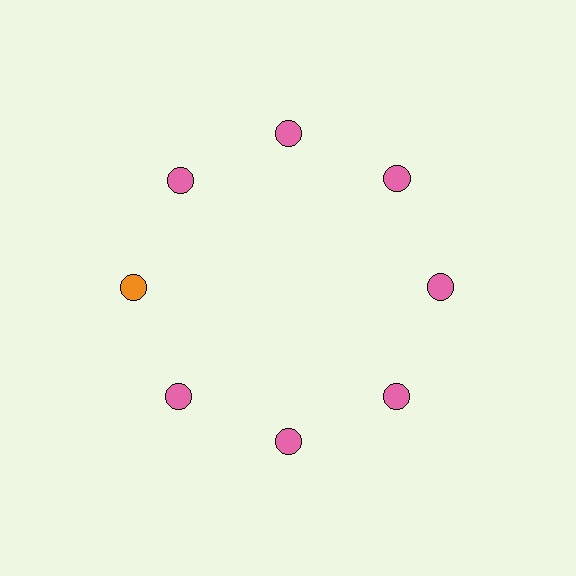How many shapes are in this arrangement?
There are 8 shapes arranged in a ring pattern.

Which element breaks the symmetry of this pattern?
The orange circle at roughly the 9 o'clock position breaks the symmetry. All other shapes are pink circles.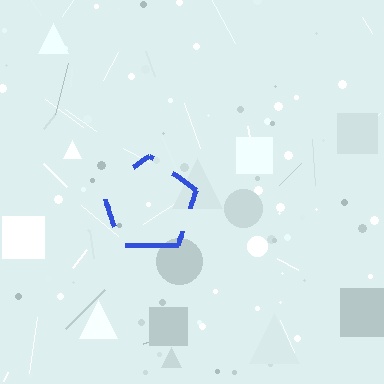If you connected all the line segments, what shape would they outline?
They would outline a pentagon.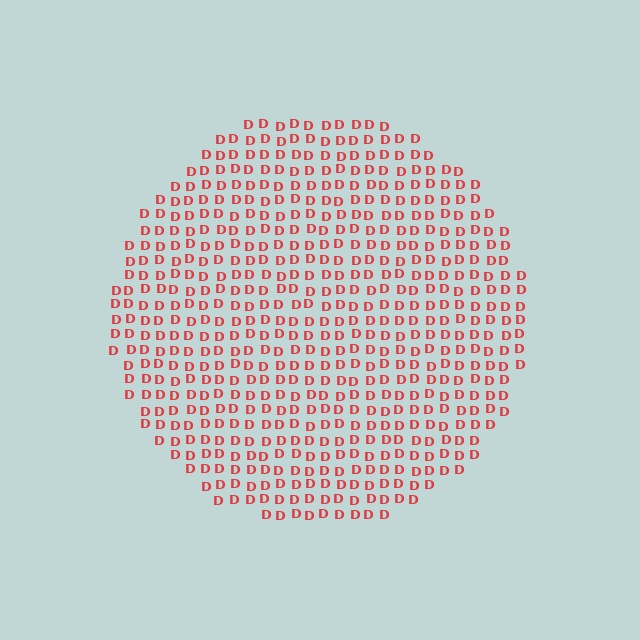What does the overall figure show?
The overall figure shows a circle.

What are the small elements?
The small elements are letter D's.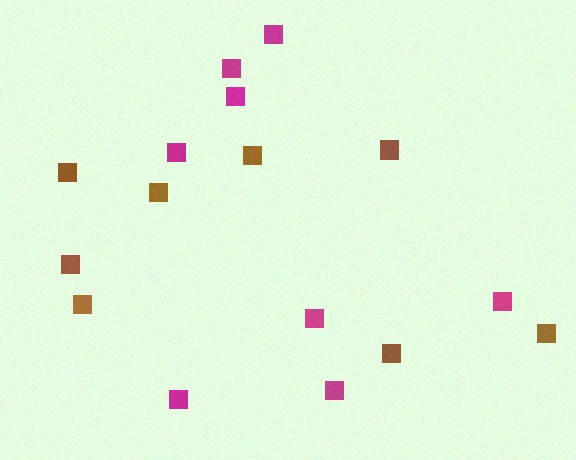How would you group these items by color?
There are 2 groups: one group of magenta squares (8) and one group of brown squares (8).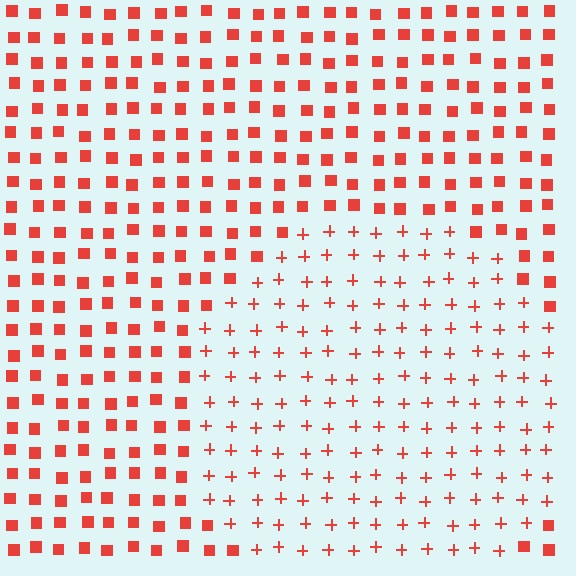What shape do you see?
I see a circle.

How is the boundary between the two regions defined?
The boundary is defined by a change in element shape: plus signs inside vs. squares outside. All elements share the same color and spacing.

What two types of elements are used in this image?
The image uses plus signs inside the circle region and squares outside it.